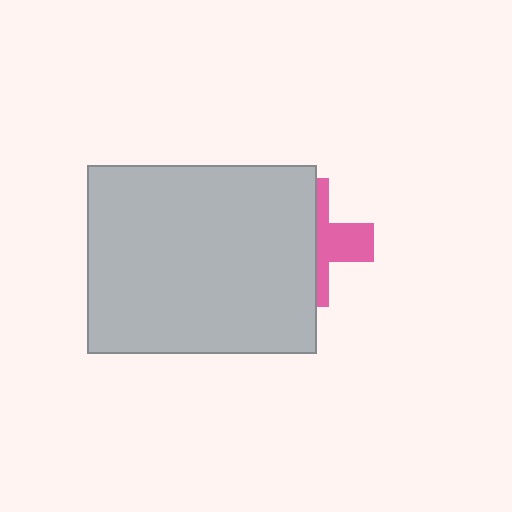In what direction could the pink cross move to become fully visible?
The pink cross could move right. That would shift it out from behind the light gray rectangle entirely.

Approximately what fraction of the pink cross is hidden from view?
Roughly 63% of the pink cross is hidden behind the light gray rectangle.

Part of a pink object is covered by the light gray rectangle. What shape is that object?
It is a cross.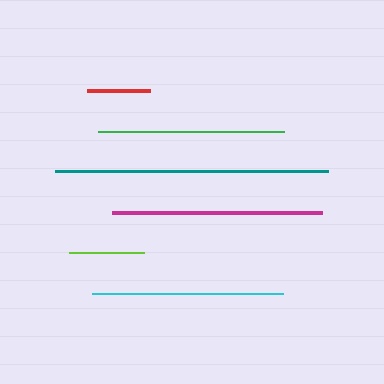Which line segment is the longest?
The teal line is the longest at approximately 272 pixels.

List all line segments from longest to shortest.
From longest to shortest: teal, magenta, cyan, green, lime, red.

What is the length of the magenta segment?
The magenta segment is approximately 210 pixels long.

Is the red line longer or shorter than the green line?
The green line is longer than the red line.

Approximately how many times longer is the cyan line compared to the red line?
The cyan line is approximately 3.0 times the length of the red line.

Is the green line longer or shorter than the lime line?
The green line is longer than the lime line.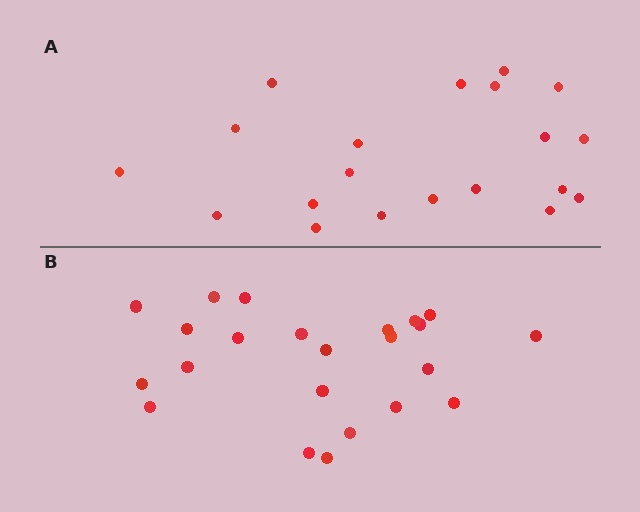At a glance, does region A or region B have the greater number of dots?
Region B (the bottom region) has more dots.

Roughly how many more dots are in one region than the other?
Region B has just a few more — roughly 2 or 3 more dots than region A.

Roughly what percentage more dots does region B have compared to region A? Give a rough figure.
About 15% more.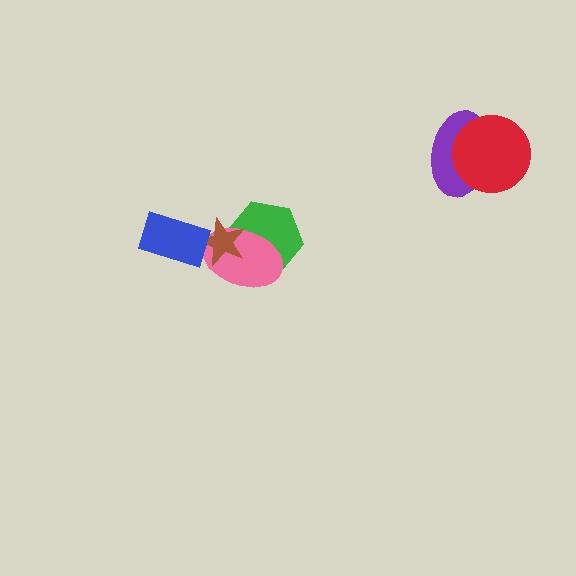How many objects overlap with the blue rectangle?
1 object overlaps with the blue rectangle.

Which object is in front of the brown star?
The blue rectangle is in front of the brown star.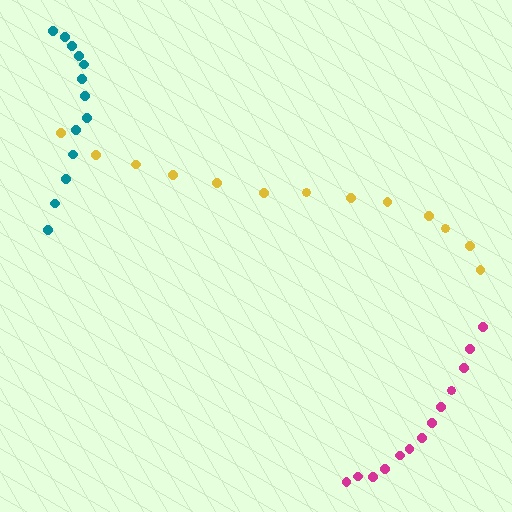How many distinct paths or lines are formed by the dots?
There are 3 distinct paths.